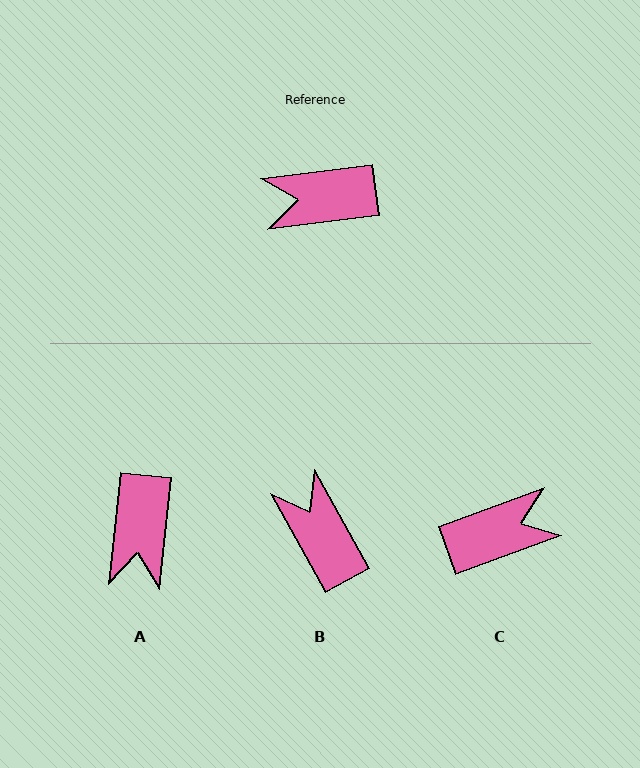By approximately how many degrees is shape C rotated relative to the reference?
Approximately 167 degrees clockwise.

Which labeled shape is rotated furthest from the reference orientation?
C, about 167 degrees away.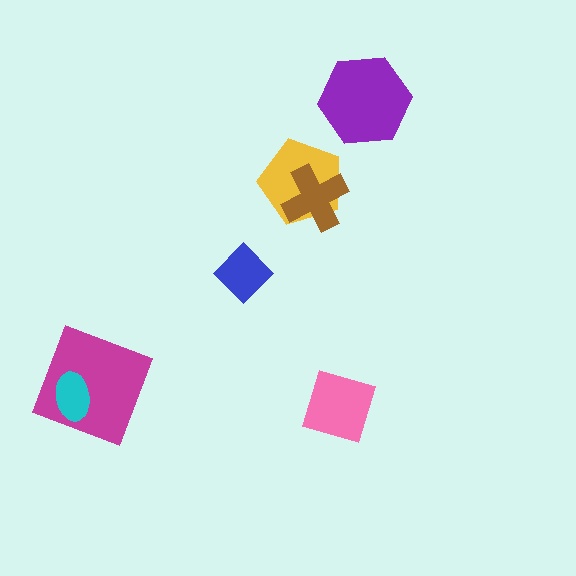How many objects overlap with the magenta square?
1 object overlaps with the magenta square.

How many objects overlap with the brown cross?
1 object overlaps with the brown cross.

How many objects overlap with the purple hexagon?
0 objects overlap with the purple hexagon.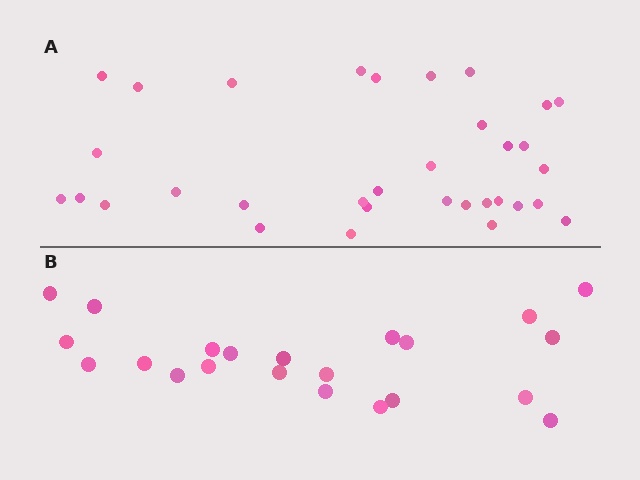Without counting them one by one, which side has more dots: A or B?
Region A (the top region) has more dots.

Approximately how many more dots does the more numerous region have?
Region A has roughly 12 or so more dots than region B.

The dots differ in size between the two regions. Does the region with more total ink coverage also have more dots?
No. Region B has more total ink coverage because its dots are larger, but region A actually contains more individual dots. Total area can be misleading — the number of items is what matters here.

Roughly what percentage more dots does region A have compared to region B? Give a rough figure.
About 50% more.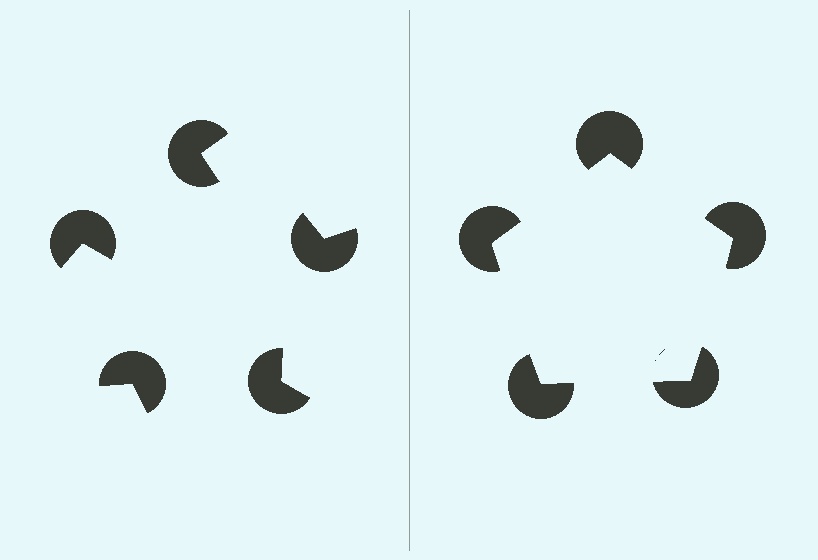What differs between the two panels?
The pac-man discs are positioned identically on both sides; only the wedge orientations differ. On the right they align to a pentagon; on the left they are misaligned.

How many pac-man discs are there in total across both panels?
10 — 5 on each side.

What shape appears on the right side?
An illusory pentagon.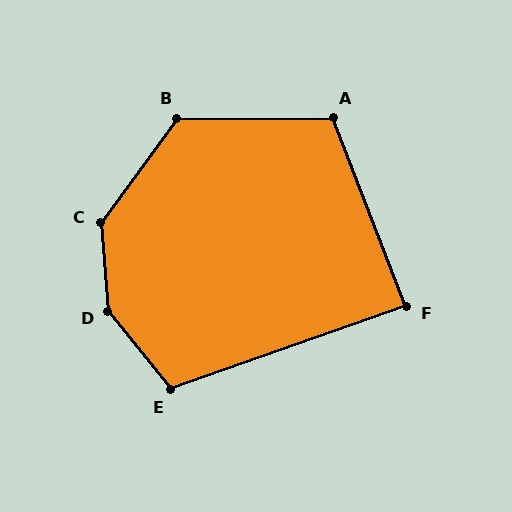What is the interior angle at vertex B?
Approximately 126 degrees (obtuse).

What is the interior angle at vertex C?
Approximately 140 degrees (obtuse).